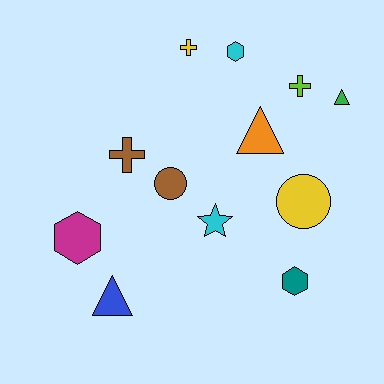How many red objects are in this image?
There are no red objects.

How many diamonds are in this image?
There are no diamonds.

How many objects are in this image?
There are 12 objects.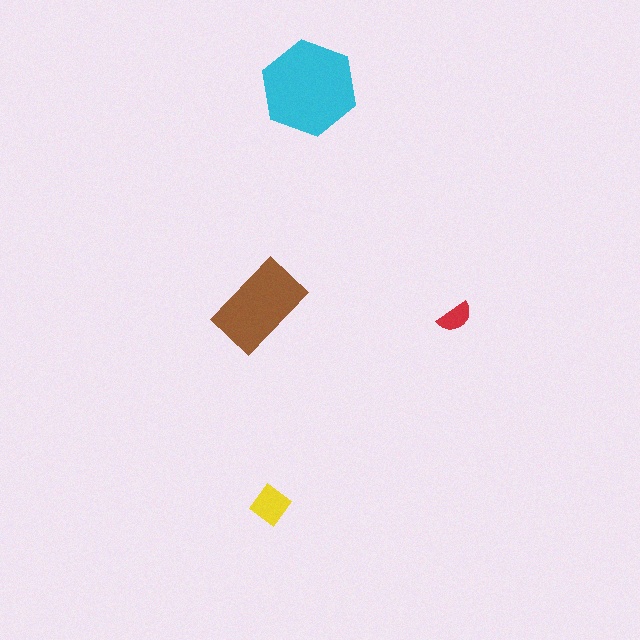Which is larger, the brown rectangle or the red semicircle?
The brown rectangle.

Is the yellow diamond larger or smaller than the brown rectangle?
Smaller.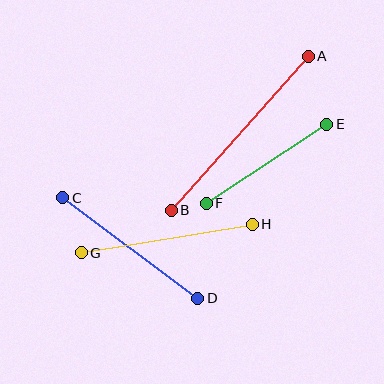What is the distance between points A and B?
The distance is approximately 206 pixels.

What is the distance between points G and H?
The distance is approximately 174 pixels.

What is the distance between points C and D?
The distance is approximately 168 pixels.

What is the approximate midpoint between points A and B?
The midpoint is at approximately (240, 133) pixels.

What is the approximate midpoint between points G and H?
The midpoint is at approximately (167, 238) pixels.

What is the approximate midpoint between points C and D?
The midpoint is at approximately (130, 248) pixels.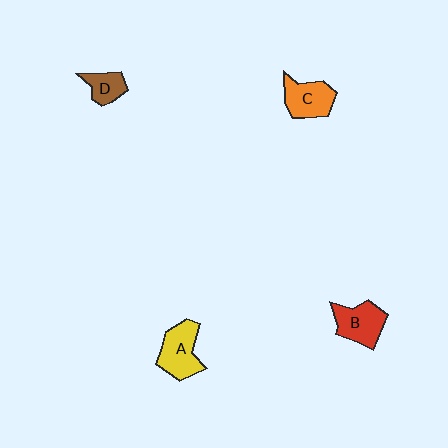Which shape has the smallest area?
Shape D (brown).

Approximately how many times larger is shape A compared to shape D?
Approximately 1.8 times.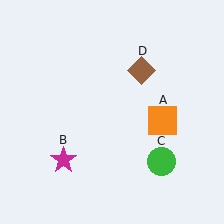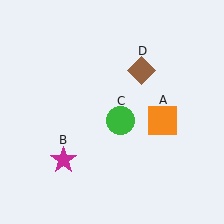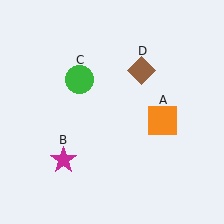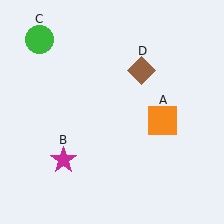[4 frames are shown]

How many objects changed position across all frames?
1 object changed position: green circle (object C).